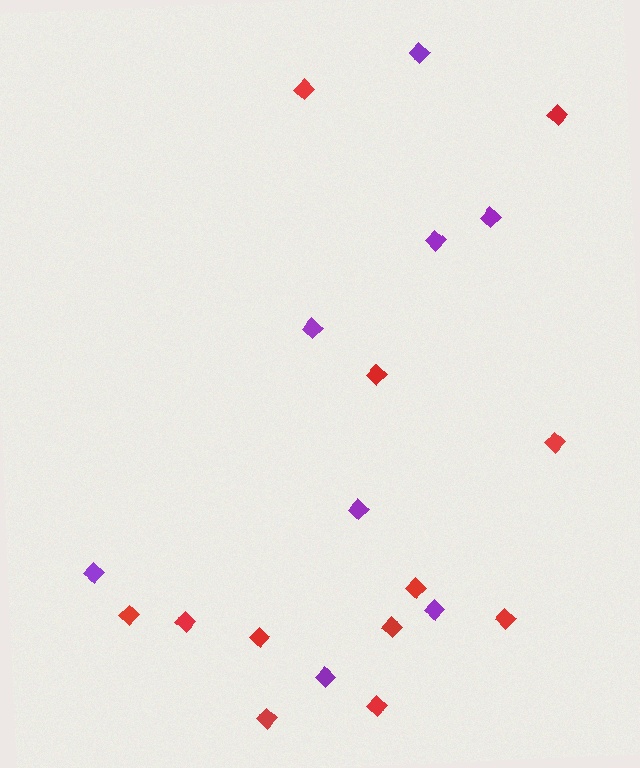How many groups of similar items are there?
There are 2 groups: one group of purple diamonds (8) and one group of red diamonds (12).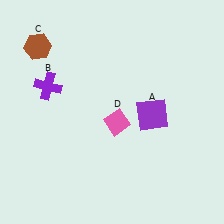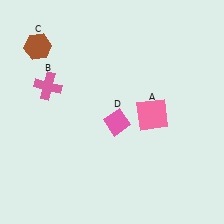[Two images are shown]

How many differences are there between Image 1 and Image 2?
There are 2 differences between the two images.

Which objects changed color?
A changed from purple to pink. B changed from purple to pink.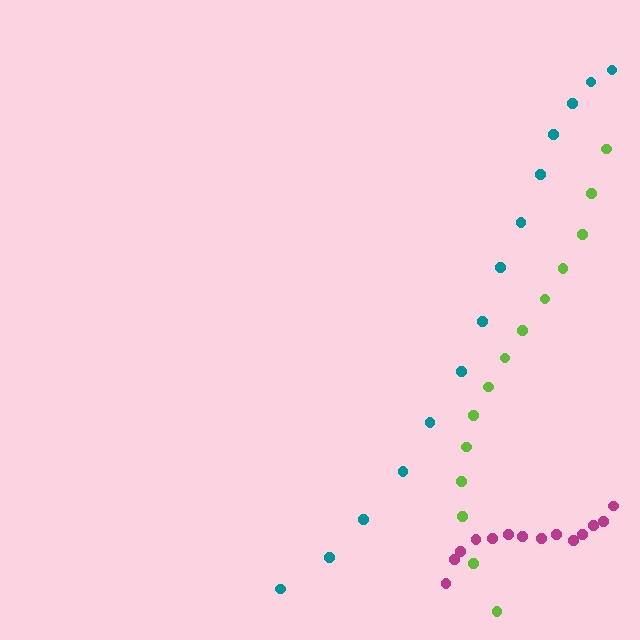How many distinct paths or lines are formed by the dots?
There are 3 distinct paths.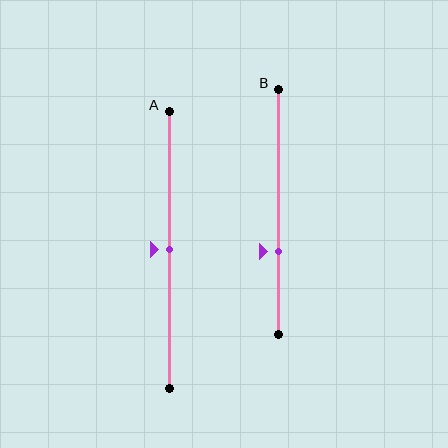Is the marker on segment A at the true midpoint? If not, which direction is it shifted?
Yes, the marker on segment A is at the true midpoint.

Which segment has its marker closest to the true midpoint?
Segment A has its marker closest to the true midpoint.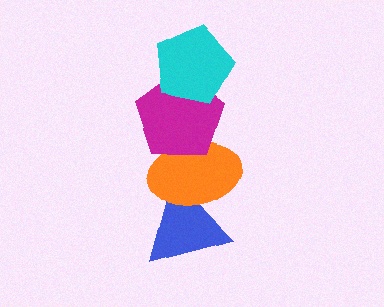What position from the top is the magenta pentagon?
The magenta pentagon is 2nd from the top.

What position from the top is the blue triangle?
The blue triangle is 4th from the top.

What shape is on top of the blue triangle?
The orange ellipse is on top of the blue triangle.